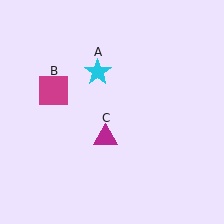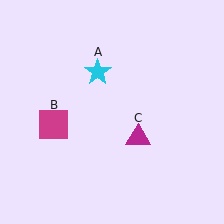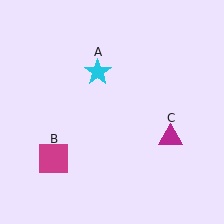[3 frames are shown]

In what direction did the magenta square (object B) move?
The magenta square (object B) moved down.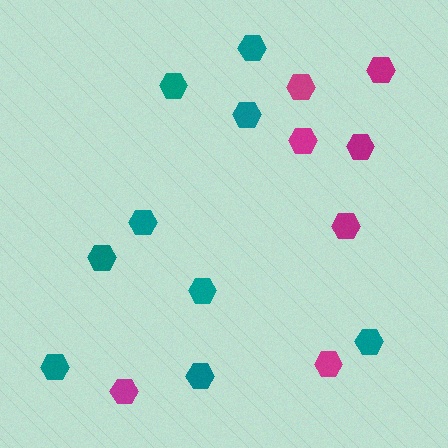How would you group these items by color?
There are 2 groups: one group of magenta hexagons (7) and one group of teal hexagons (9).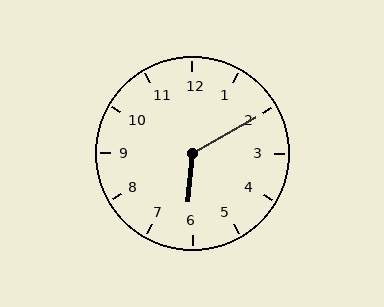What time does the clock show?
6:10.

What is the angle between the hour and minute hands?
Approximately 125 degrees.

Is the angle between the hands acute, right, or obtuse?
It is obtuse.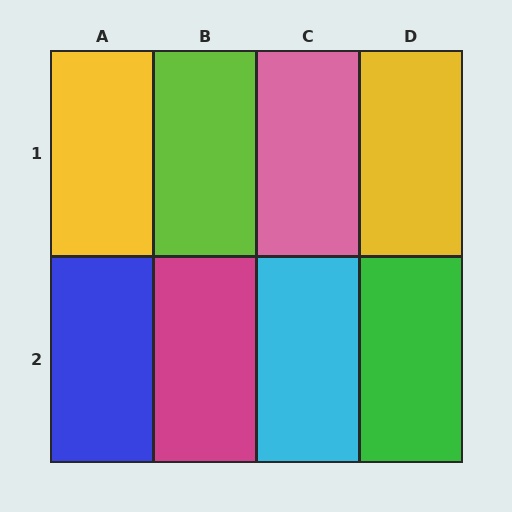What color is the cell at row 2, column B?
Magenta.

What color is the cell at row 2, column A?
Blue.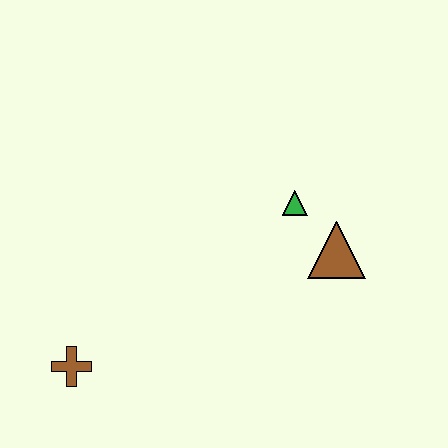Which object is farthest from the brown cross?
The brown triangle is farthest from the brown cross.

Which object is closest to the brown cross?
The green triangle is closest to the brown cross.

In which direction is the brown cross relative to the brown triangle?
The brown cross is to the left of the brown triangle.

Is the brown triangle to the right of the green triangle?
Yes